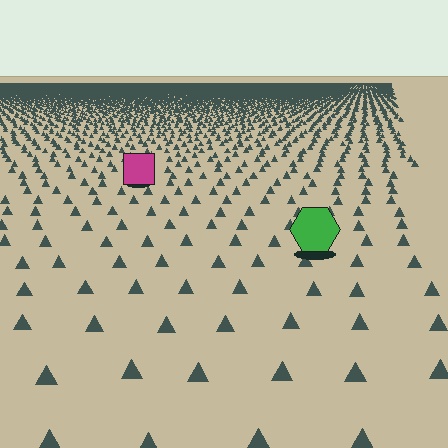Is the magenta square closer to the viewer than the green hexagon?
No. The green hexagon is closer — you can tell from the texture gradient: the ground texture is coarser near it.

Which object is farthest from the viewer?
The magenta square is farthest from the viewer. It appears smaller and the ground texture around it is denser.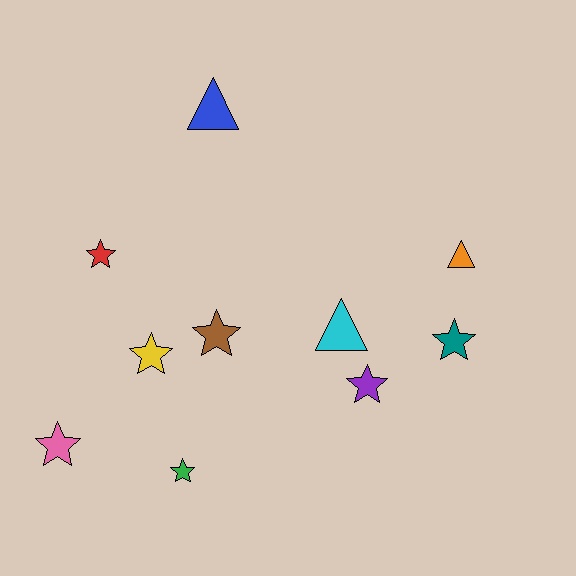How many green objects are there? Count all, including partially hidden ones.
There is 1 green object.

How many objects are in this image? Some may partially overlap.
There are 10 objects.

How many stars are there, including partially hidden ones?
There are 7 stars.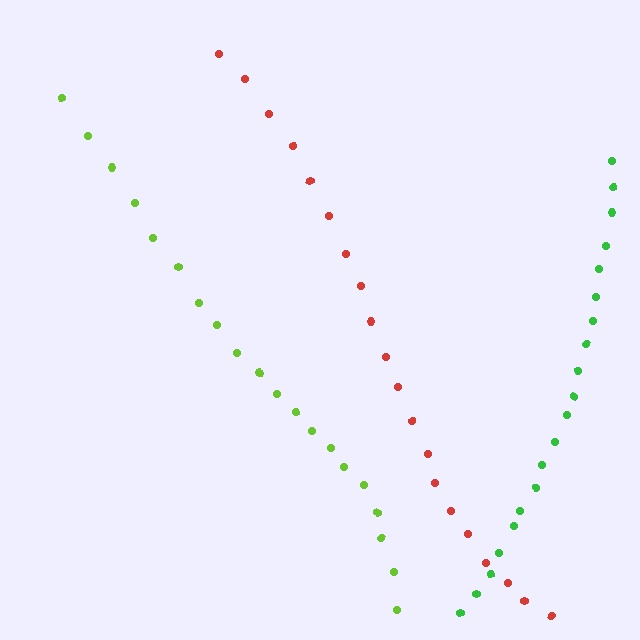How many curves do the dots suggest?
There are 3 distinct paths.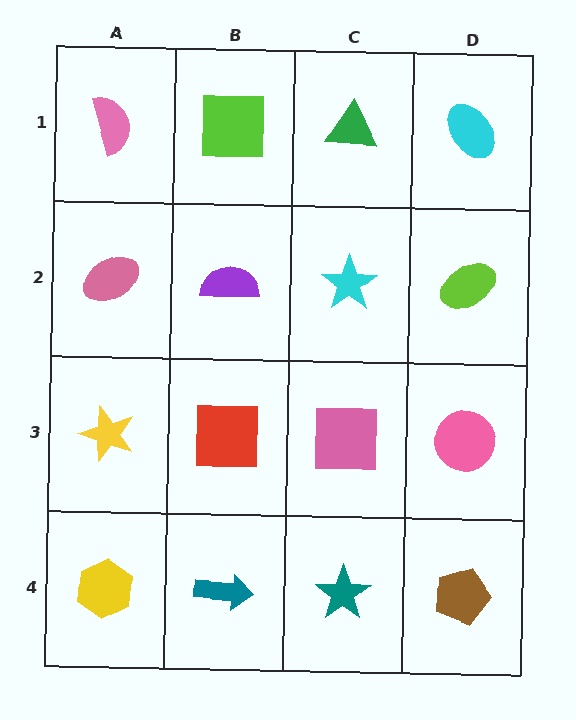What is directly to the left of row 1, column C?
A lime square.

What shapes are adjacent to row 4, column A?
A yellow star (row 3, column A), a teal arrow (row 4, column B).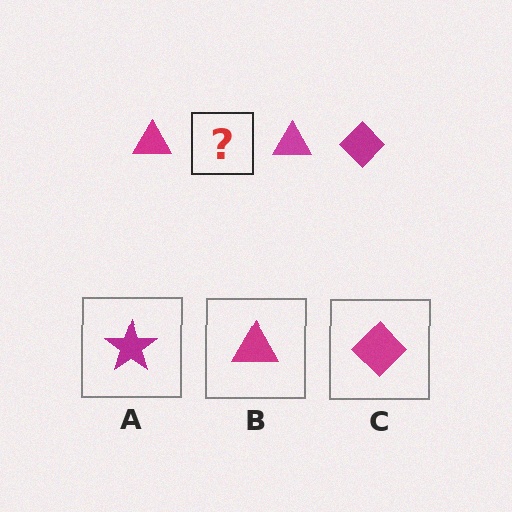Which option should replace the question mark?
Option C.